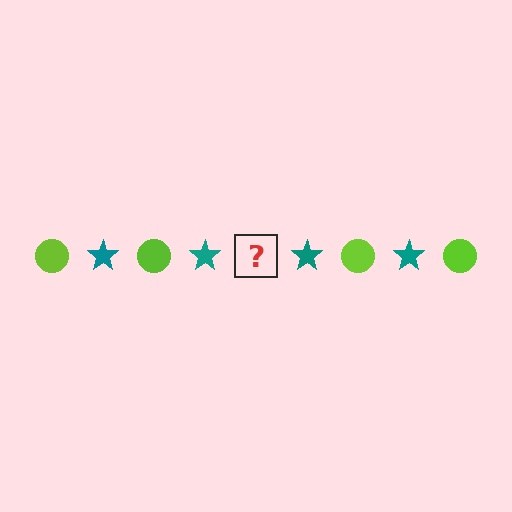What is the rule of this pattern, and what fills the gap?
The rule is that the pattern alternates between lime circle and teal star. The gap should be filled with a lime circle.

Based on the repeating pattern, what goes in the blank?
The blank should be a lime circle.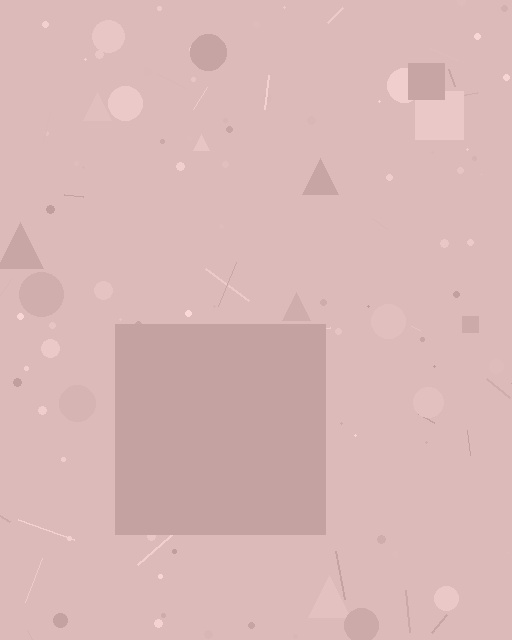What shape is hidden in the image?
A square is hidden in the image.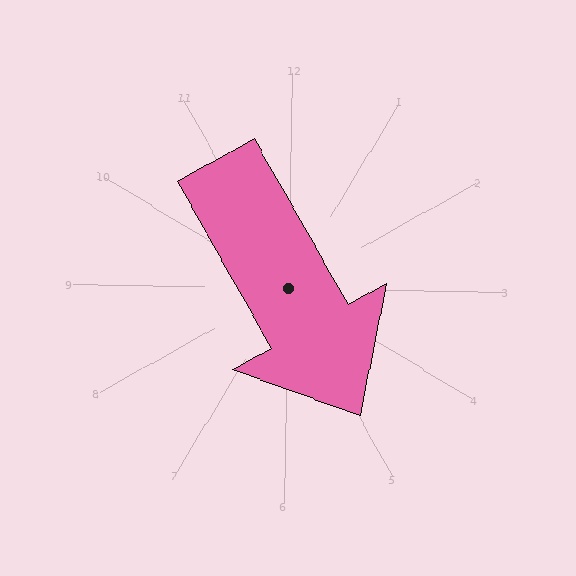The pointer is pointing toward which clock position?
Roughly 5 o'clock.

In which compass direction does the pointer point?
Southeast.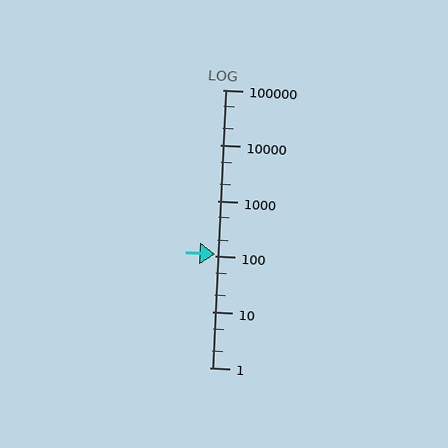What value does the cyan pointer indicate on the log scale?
The pointer indicates approximately 110.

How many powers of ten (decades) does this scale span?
The scale spans 5 decades, from 1 to 100000.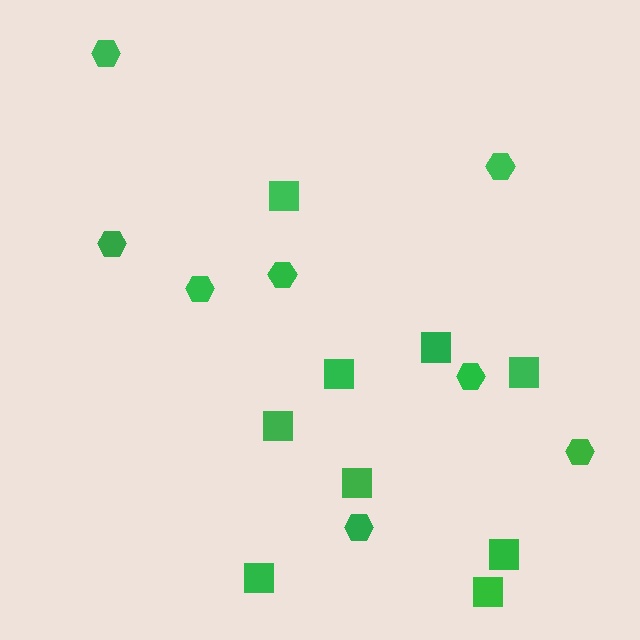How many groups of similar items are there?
There are 2 groups: one group of hexagons (8) and one group of squares (9).